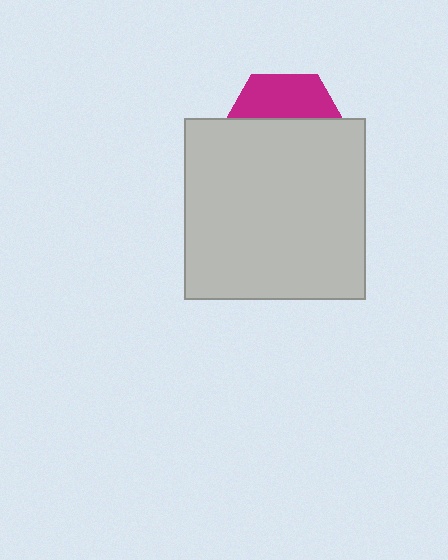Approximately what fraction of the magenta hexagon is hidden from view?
Roughly 65% of the magenta hexagon is hidden behind the light gray square.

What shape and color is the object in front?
The object in front is a light gray square.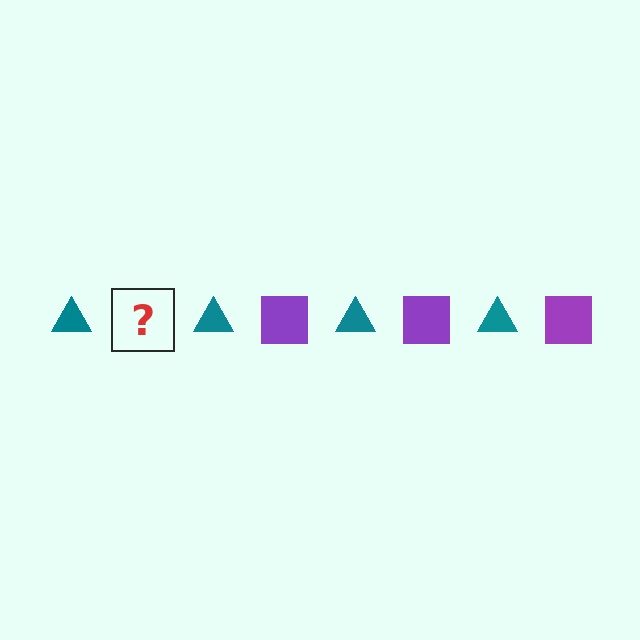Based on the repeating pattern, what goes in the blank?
The blank should be a purple square.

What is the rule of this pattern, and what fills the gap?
The rule is that the pattern alternates between teal triangle and purple square. The gap should be filled with a purple square.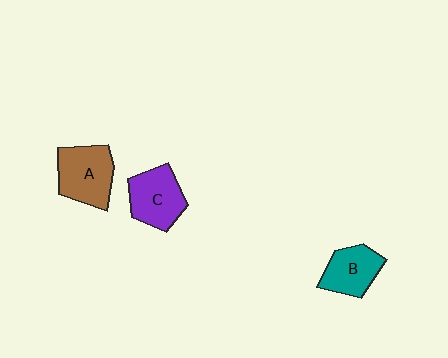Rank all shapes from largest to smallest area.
From largest to smallest: A (brown), C (purple), B (teal).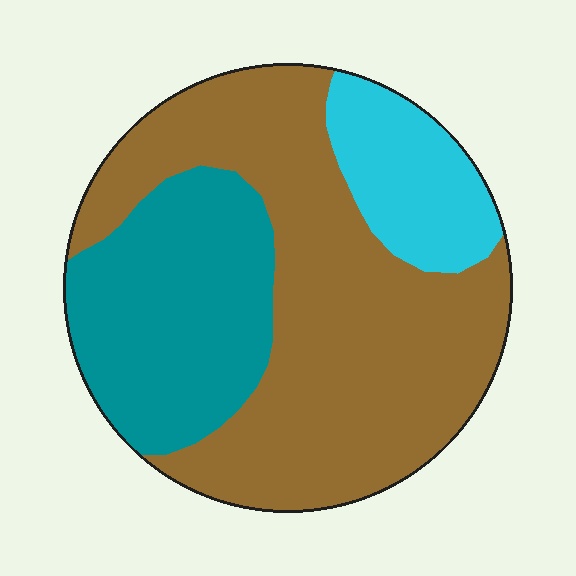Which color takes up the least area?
Cyan, at roughly 15%.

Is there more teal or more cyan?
Teal.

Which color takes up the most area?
Brown, at roughly 55%.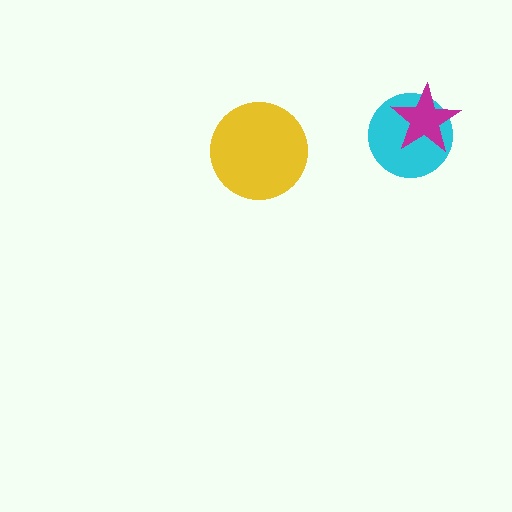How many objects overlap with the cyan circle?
1 object overlaps with the cyan circle.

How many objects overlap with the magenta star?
1 object overlaps with the magenta star.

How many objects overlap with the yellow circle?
0 objects overlap with the yellow circle.